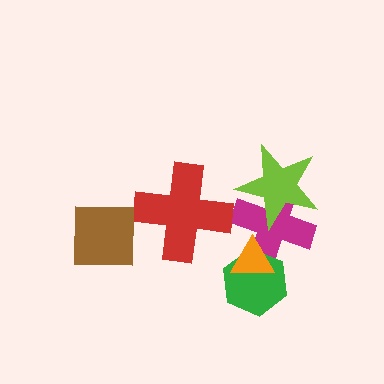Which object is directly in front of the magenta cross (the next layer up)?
The lime star is directly in front of the magenta cross.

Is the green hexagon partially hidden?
Yes, it is partially covered by another shape.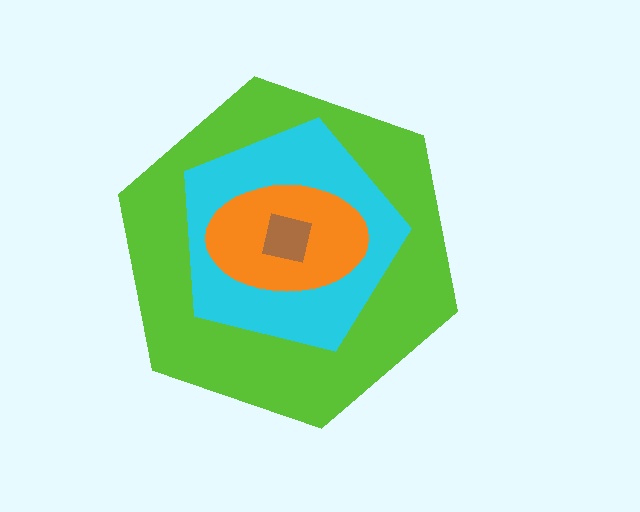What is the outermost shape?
The lime hexagon.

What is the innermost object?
The brown square.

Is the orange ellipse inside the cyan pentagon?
Yes.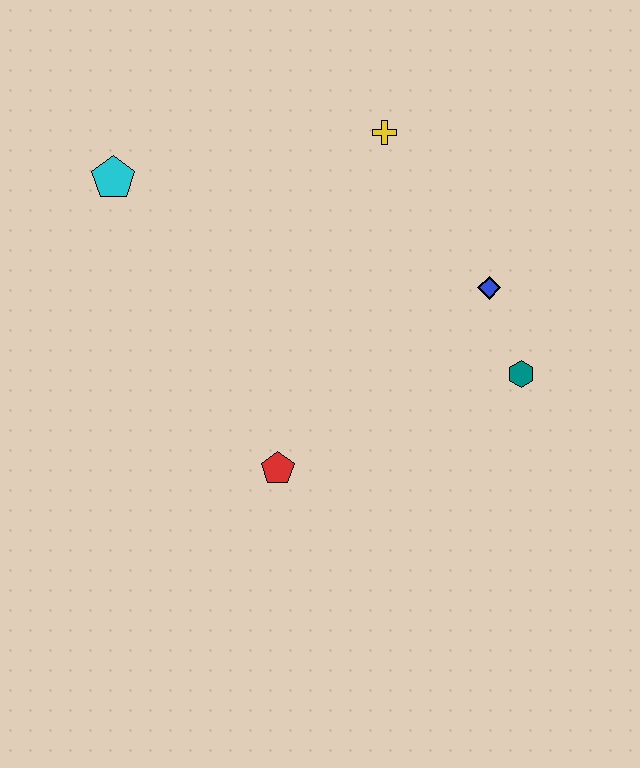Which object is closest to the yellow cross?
The blue diamond is closest to the yellow cross.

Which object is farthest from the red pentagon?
The yellow cross is farthest from the red pentagon.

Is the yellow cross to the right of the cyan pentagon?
Yes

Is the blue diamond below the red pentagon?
No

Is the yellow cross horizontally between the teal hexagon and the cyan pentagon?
Yes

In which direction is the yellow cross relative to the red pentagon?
The yellow cross is above the red pentagon.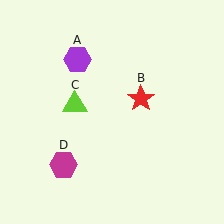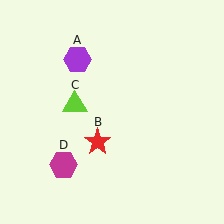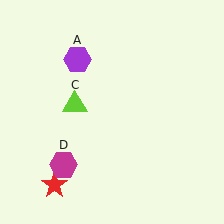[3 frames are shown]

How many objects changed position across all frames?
1 object changed position: red star (object B).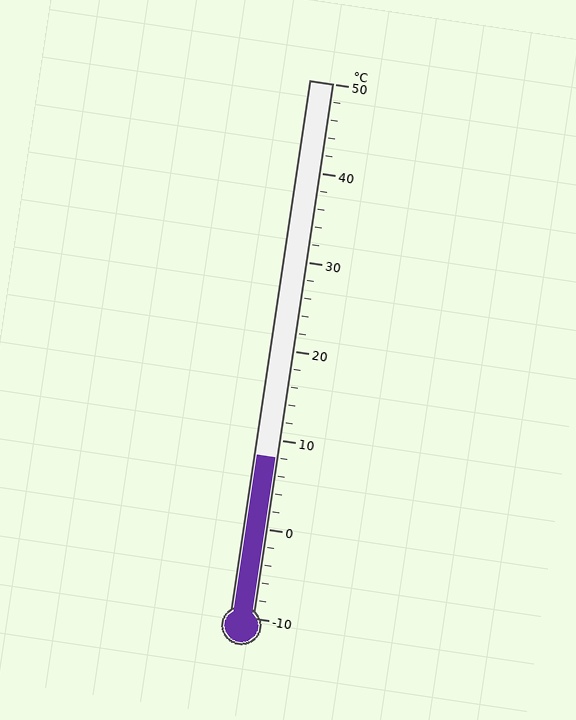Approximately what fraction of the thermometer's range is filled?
The thermometer is filled to approximately 30% of its range.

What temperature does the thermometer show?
The thermometer shows approximately 8°C.